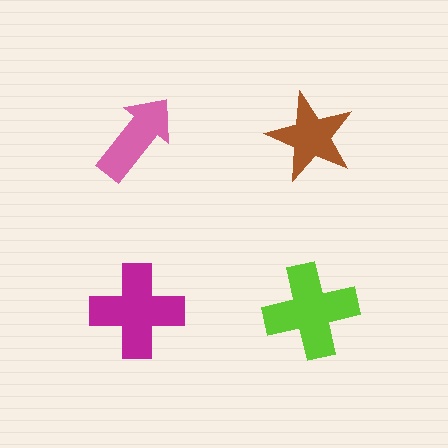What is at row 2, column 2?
A lime cross.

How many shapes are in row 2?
2 shapes.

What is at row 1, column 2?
A brown star.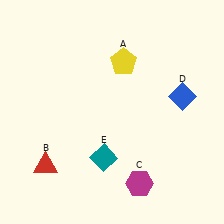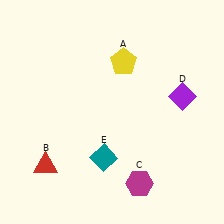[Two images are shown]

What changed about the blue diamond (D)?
In Image 1, D is blue. In Image 2, it changed to purple.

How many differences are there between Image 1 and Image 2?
There is 1 difference between the two images.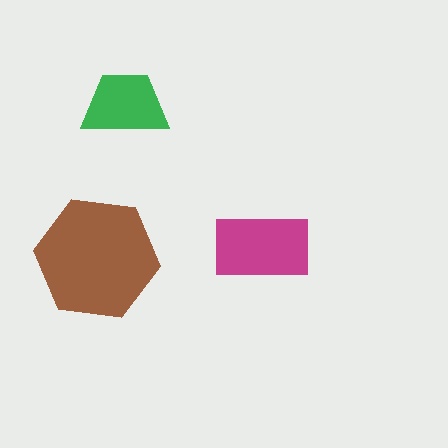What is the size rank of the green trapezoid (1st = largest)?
3rd.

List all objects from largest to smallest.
The brown hexagon, the magenta rectangle, the green trapezoid.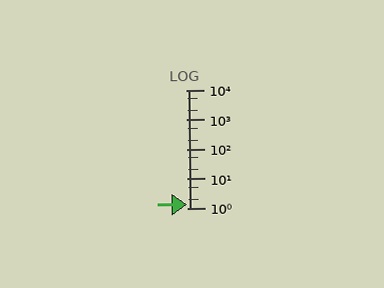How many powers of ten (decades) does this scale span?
The scale spans 4 decades, from 1 to 10000.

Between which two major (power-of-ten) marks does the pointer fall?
The pointer is between 1 and 10.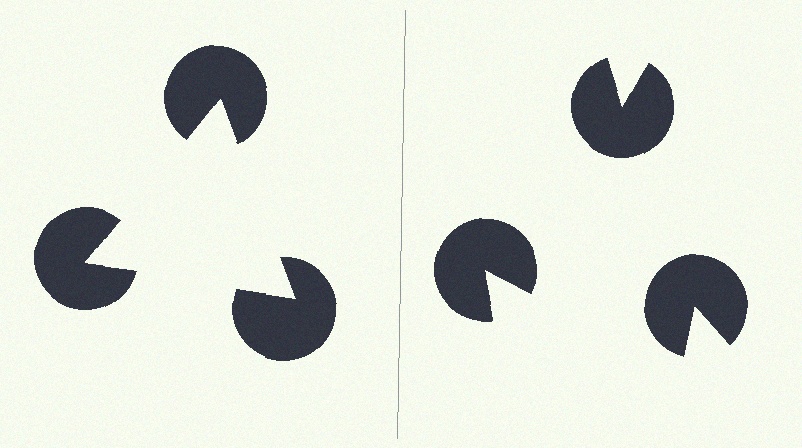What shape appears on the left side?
An illusory triangle.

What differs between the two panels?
The pac-man discs are positioned identically on both sides; only the wedge orientations differ. On the left they align to a triangle; on the right they are misaligned.